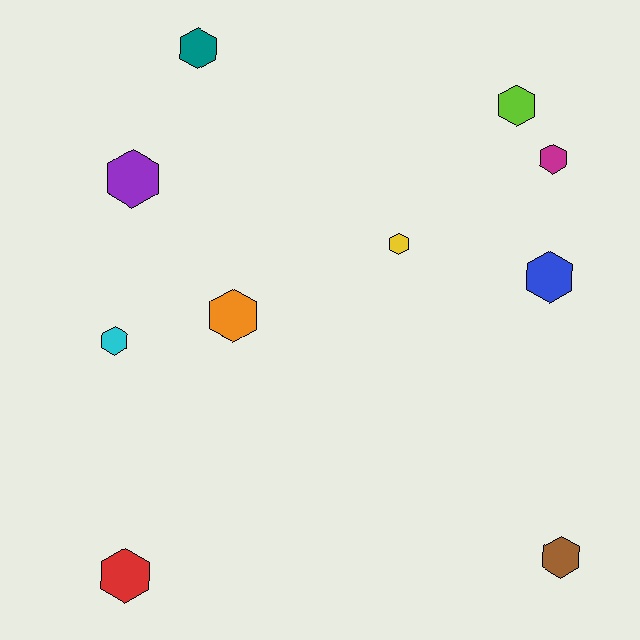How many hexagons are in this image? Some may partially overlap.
There are 10 hexagons.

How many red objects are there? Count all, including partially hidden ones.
There is 1 red object.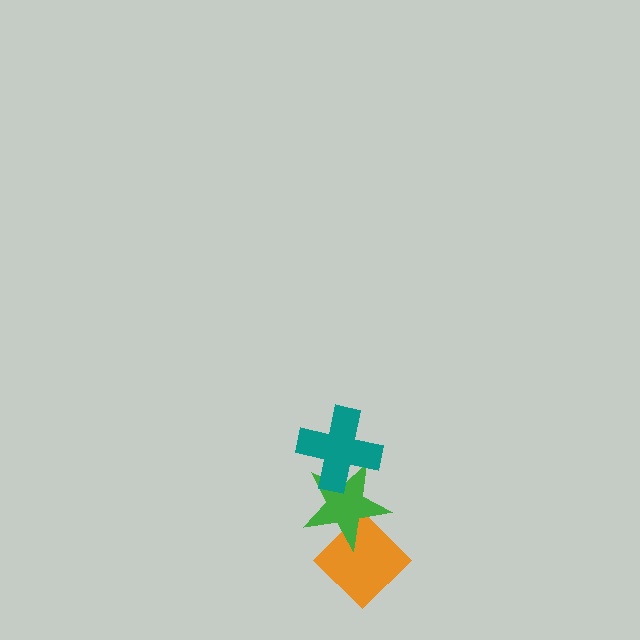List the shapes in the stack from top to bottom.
From top to bottom: the teal cross, the green star, the orange diamond.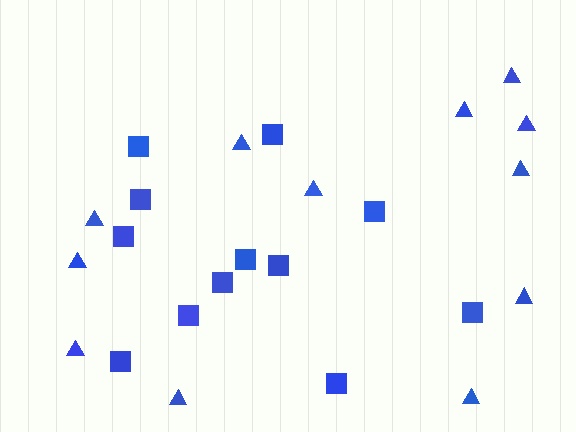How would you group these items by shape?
There are 2 groups: one group of triangles (12) and one group of squares (12).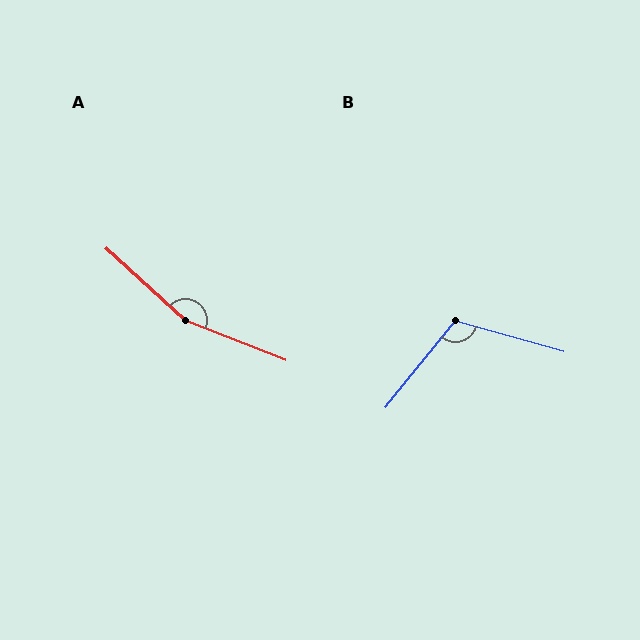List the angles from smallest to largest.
B (113°), A (160°).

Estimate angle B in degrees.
Approximately 113 degrees.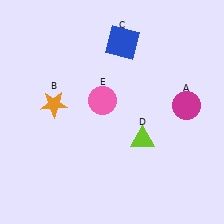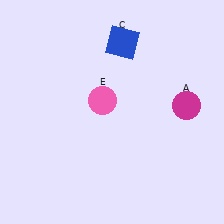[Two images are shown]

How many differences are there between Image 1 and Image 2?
There are 2 differences between the two images.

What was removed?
The orange star (B), the lime triangle (D) were removed in Image 2.